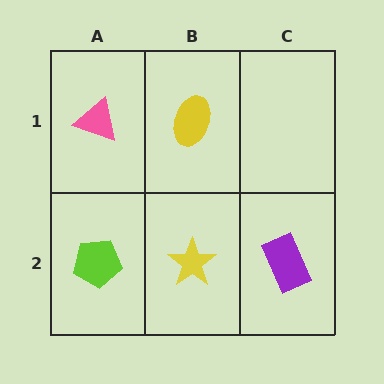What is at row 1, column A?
A pink triangle.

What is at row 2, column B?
A yellow star.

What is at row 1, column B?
A yellow ellipse.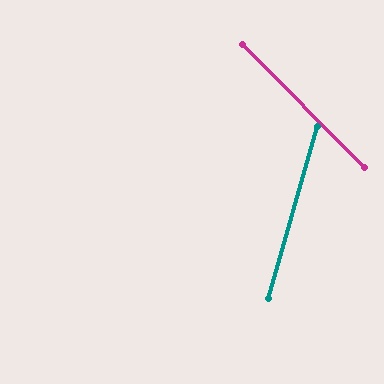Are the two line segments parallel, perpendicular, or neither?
Neither parallel nor perpendicular — they differ by about 61°.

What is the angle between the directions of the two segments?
Approximately 61 degrees.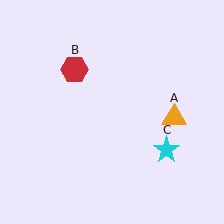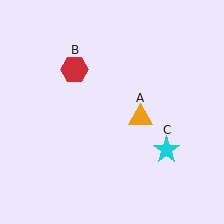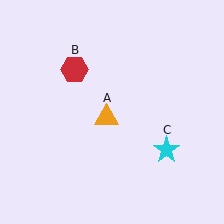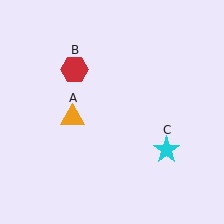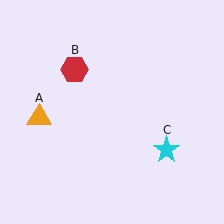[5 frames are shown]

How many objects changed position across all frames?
1 object changed position: orange triangle (object A).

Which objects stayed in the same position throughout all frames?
Red hexagon (object B) and cyan star (object C) remained stationary.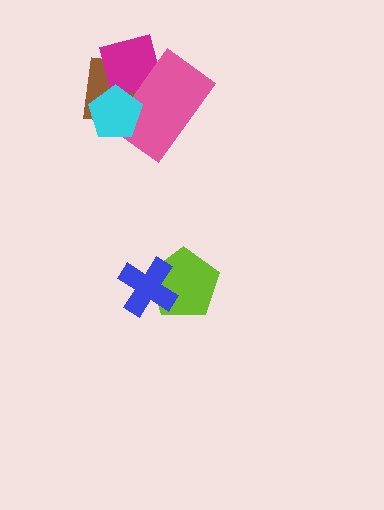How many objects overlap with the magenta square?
2 objects overlap with the magenta square.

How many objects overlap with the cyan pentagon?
2 objects overlap with the cyan pentagon.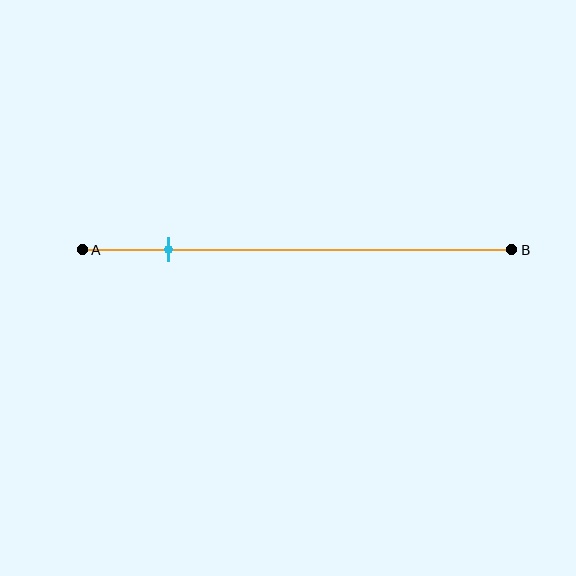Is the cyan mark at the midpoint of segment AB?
No, the mark is at about 20% from A, not at the 50% midpoint.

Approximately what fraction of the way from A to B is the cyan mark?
The cyan mark is approximately 20% of the way from A to B.